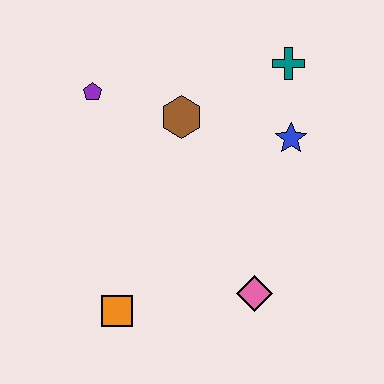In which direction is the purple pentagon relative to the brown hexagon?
The purple pentagon is to the left of the brown hexagon.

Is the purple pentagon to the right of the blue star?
No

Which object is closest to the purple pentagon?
The brown hexagon is closest to the purple pentagon.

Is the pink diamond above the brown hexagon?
No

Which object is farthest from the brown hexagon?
The orange square is farthest from the brown hexagon.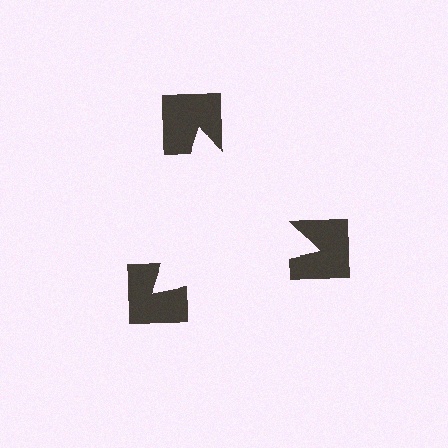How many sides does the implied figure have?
3 sides.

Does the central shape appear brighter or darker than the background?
It typically appears slightly brighter than the background, even though no actual brightness change is drawn.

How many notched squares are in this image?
There are 3 — one at each vertex of the illusory triangle.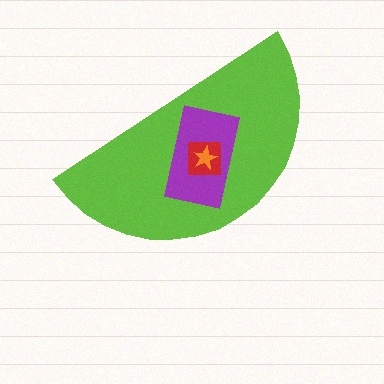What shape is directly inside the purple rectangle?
The red square.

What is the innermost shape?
The orange star.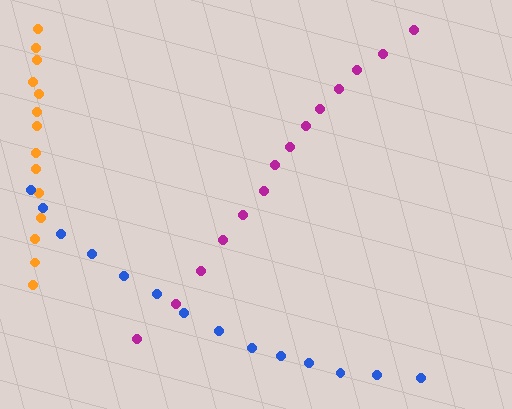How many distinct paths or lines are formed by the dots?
There are 3 distinct paths.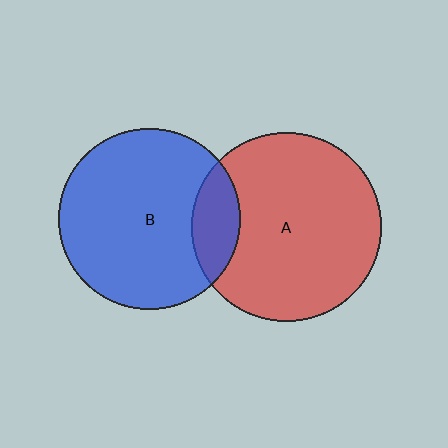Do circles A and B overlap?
Yes.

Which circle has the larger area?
Circle A (red).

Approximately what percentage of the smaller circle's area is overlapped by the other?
Approximately 15%.